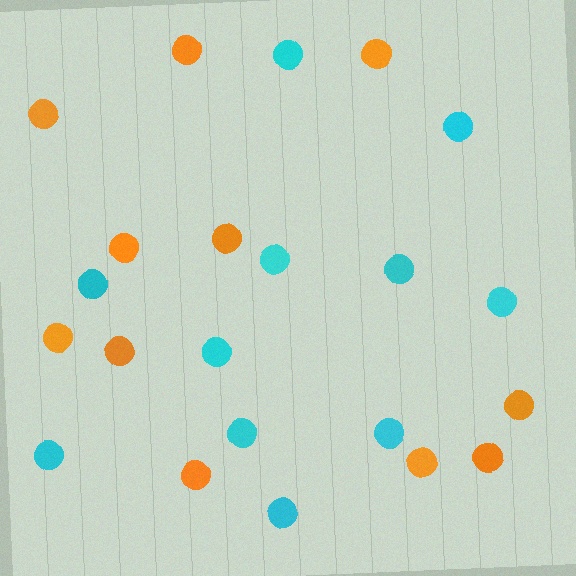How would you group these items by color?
There are 2 groups: one group of orange circles (11) and one group of cyan circles (11).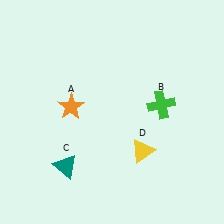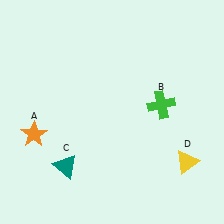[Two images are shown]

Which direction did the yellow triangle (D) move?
The yellow triangle (D) moved right.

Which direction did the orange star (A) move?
The orange star (A) moved left.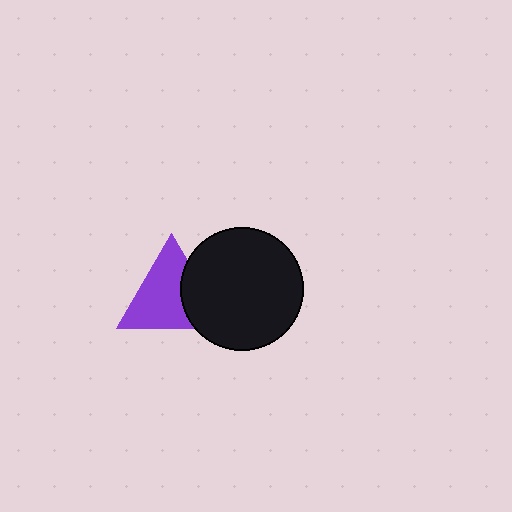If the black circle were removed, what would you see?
You would see the complete purple triangle.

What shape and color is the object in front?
The object in front is a black circle.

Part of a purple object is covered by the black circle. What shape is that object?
It is a triangle.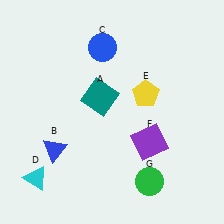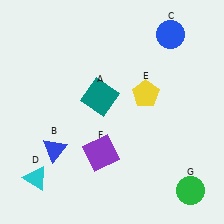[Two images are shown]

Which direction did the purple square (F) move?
The purple square (F) moved left.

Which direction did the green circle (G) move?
The green circle (G) moved right.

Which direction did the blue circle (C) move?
The blue circle (C) moved right.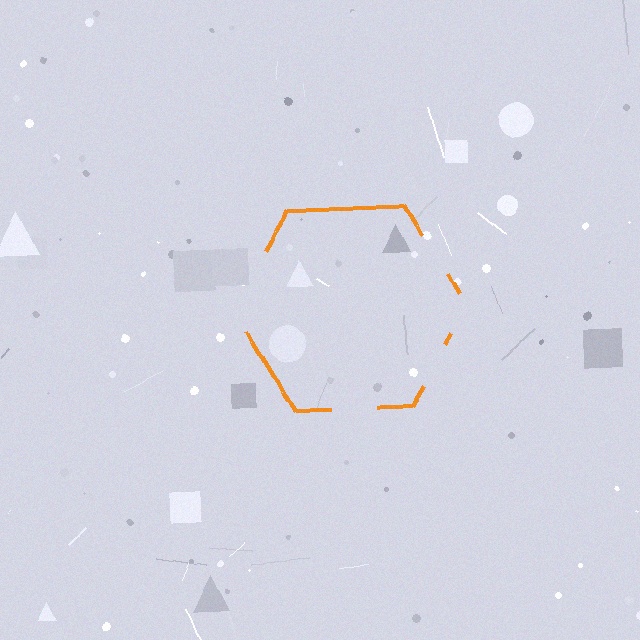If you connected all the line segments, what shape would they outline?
They would outline a hexagon.